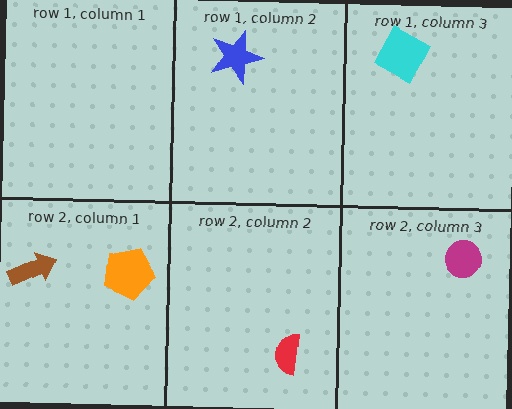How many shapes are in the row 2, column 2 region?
1.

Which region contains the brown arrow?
The row 2, column 1 region.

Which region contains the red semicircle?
The row 2, column 2 region.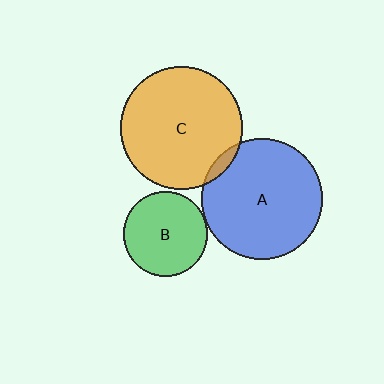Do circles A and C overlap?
Yes.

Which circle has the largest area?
Circle C (orange).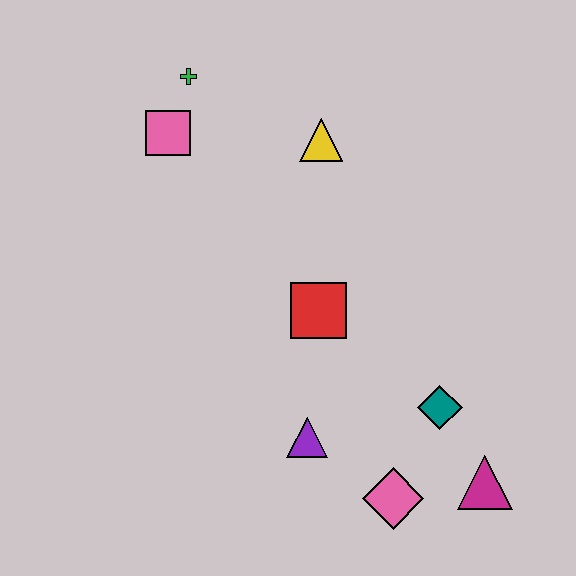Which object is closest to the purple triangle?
The pink diamond is closest to the purple triangle.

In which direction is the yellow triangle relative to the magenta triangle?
The yellow triangle is above the magenta triangle.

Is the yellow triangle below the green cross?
Yes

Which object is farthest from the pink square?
The magenta triangle is farthest from the pink square.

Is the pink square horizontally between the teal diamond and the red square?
No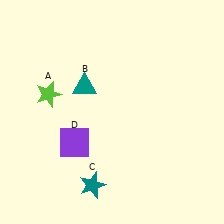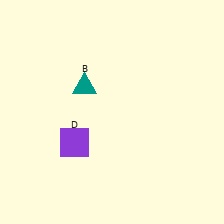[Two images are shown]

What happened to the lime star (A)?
The lime star (A) was removed in Image 2. It was in the top-left area of Image 1.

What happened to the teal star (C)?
The teal star (C) was removed in Image 2. It was in the bottom-left area of Image 1.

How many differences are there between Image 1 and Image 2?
There are 2 differences between the two images.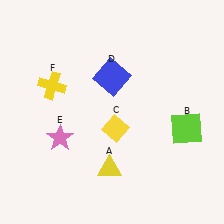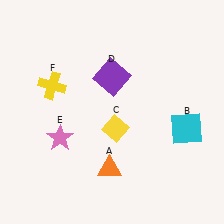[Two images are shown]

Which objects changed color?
A changed from yellow to orange. B changed from lime to cyan. D changed from blue to purple.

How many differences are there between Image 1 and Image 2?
There are 3 differences between the two images.